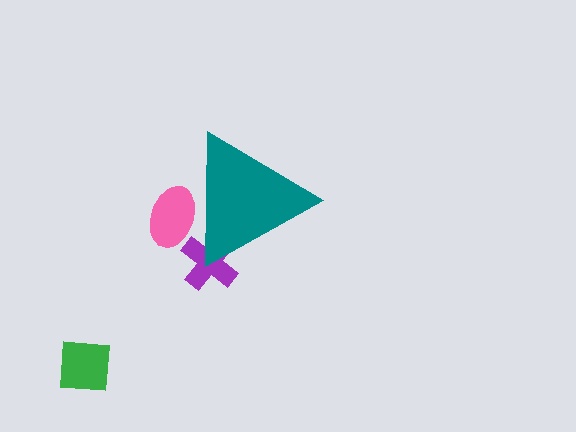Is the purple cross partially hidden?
Yes, the purple cross is partially hidden behind the teal triangle.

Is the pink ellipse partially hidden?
Yes, the pink ellipse is partially hidden behind the teal triangle.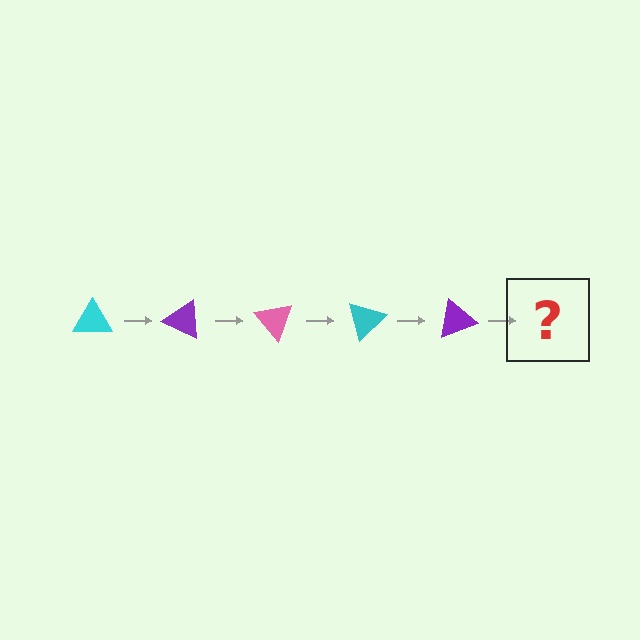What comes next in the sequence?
The next element should be a pink triangle, rotated 125 degrees from the start.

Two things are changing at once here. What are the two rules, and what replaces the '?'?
The two rules are that it rotates 25 degrees each step and the color cycles through cyan, purple, and pink. The '?' should be a pink triangle, rotated 125 degrees from the start.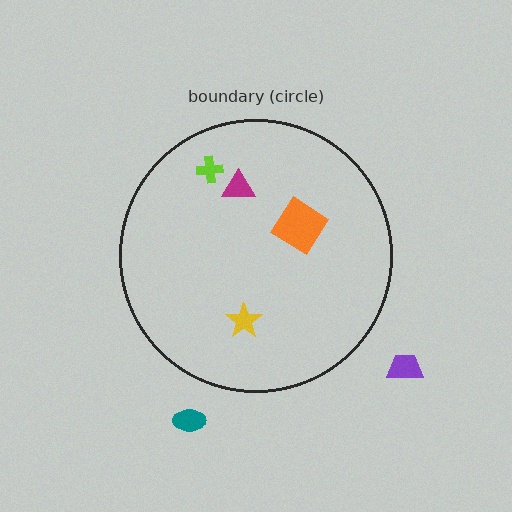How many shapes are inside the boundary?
4 inside, 2 outside.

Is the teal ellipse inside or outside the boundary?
Outside.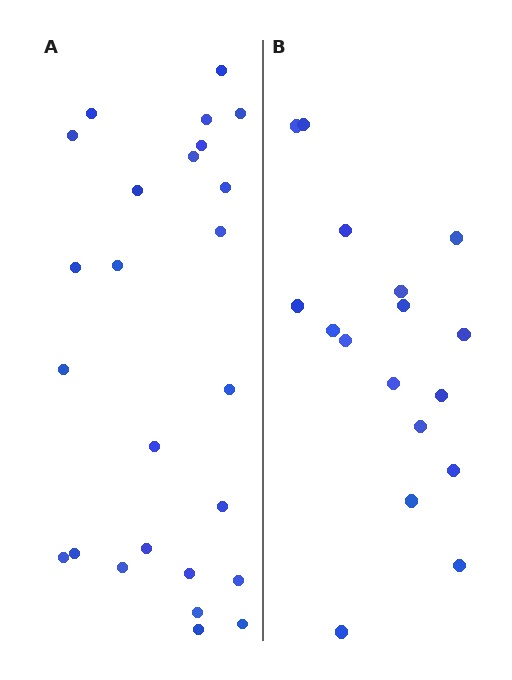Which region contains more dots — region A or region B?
Region A (the left region) has more dots.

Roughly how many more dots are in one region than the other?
Region A has roughly 8 or so more dots than region B.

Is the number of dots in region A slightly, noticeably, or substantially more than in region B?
Region A has substantially more. The ratio is roughly 1.5 to 1.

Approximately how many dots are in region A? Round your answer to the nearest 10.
About 20 dots. (The exact count is 25, which rounds to 20.)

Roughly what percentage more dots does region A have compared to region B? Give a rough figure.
About 45% more.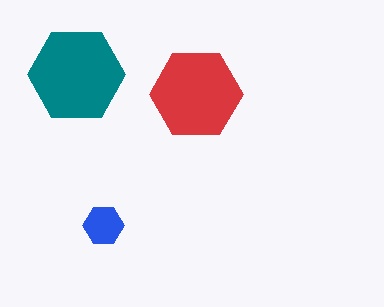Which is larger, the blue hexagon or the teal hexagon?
The teal one.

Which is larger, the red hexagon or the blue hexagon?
The red one.